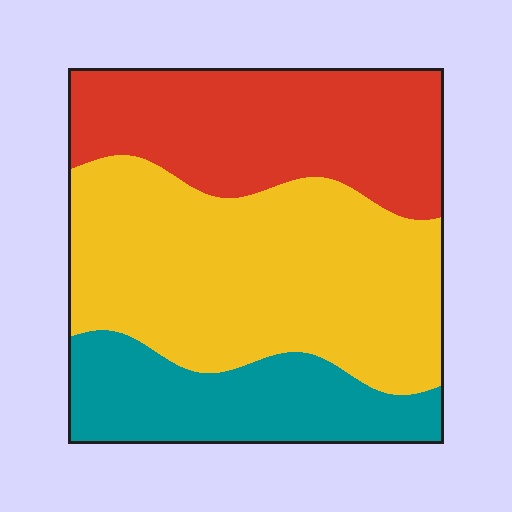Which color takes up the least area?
Teal, at roughly 20%.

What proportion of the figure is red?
Red covers about 30% of the figure.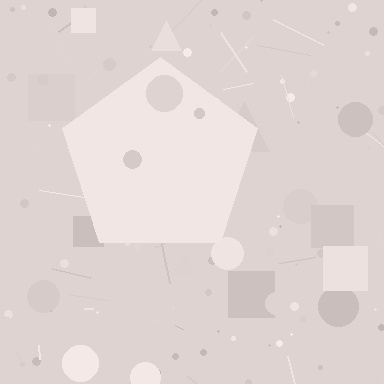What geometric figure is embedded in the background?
A pentagon is embedded in the background.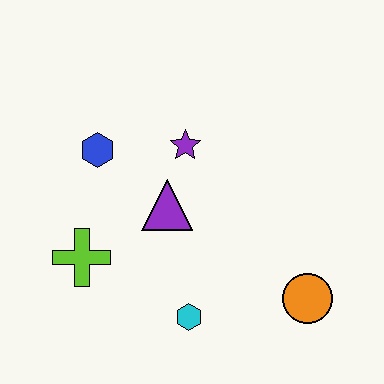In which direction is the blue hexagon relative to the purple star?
The blue hexagon is to the left of the purple star.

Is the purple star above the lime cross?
Yes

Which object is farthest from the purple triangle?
The orange circle is farthest from the purple triangle.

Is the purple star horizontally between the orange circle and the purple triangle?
Yes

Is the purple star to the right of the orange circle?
No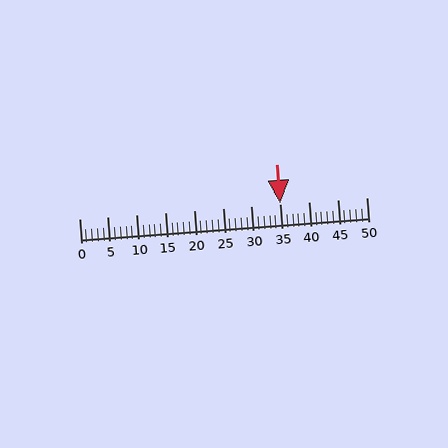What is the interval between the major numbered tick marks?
The major tick marks are spaced 5 units apart.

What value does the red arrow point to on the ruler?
The red arrow points to approximately 35.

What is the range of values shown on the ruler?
The ruler shows values from 0 to 50.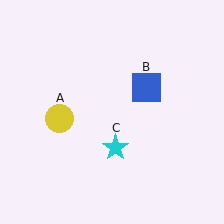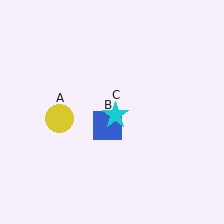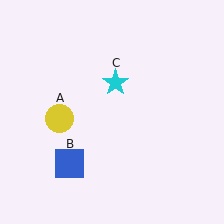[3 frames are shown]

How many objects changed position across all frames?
2 objects changed position: blue square (object B), cyan star (object C).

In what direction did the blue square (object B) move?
The blue square (object B) moved down and to the left.